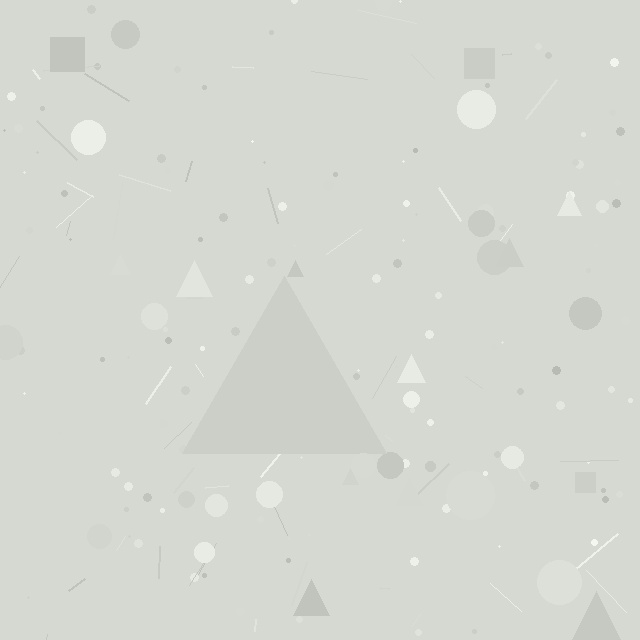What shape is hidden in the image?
A triangle is hidden in the image.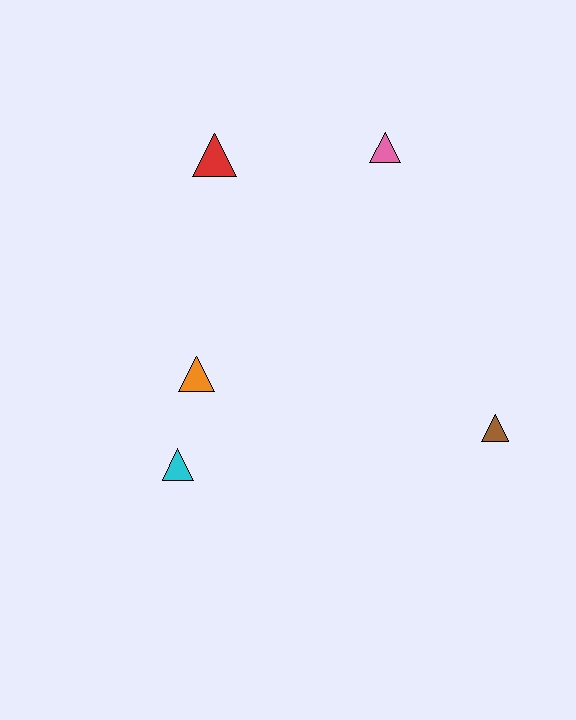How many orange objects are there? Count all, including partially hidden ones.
There is 1 orange object.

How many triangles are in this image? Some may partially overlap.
There are 5 triangles.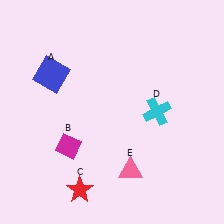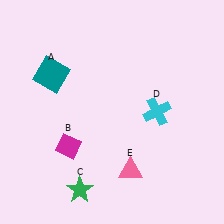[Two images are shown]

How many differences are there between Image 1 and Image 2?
There are 2 differences between the two images.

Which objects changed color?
A changed from blue to teal. C changed from red to green.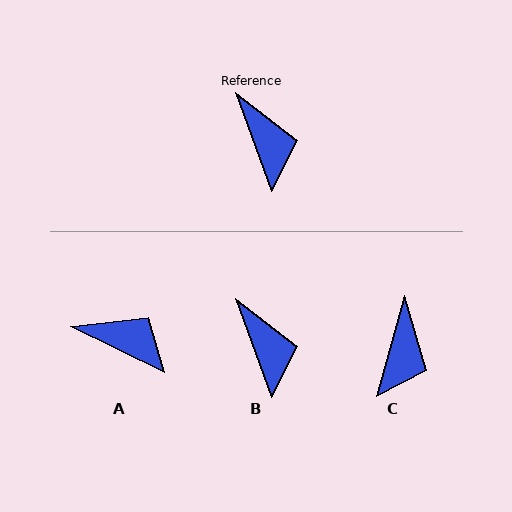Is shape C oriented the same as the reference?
No, it is off by about 36 degrees.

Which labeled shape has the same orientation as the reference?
B.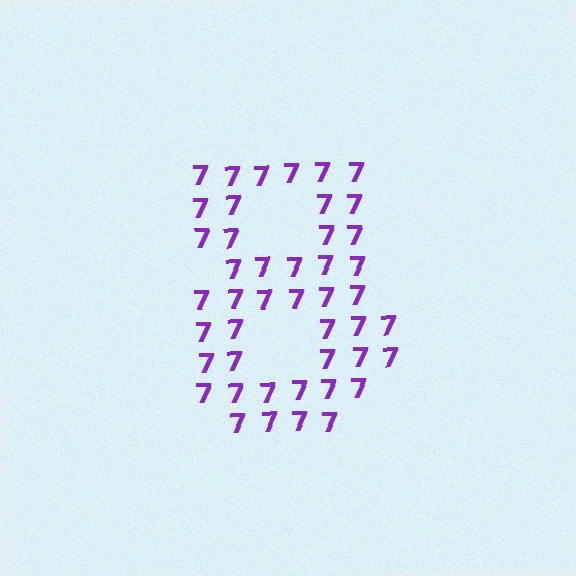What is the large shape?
The large shape is the digit 8.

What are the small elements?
The small elements are digit 7's.